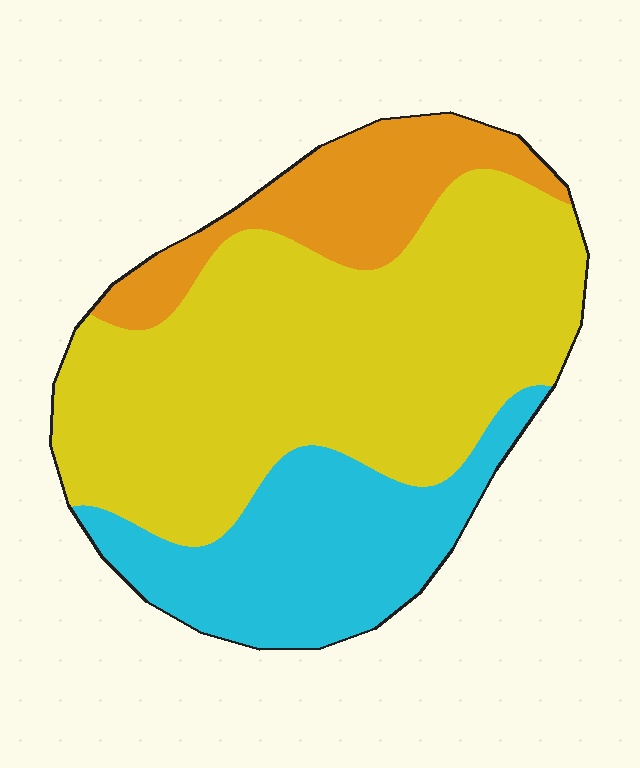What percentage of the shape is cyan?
Cyan takes up about one quarter (1/4) of the shape.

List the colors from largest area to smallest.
From largest to smallest: yellow, cyan, orange.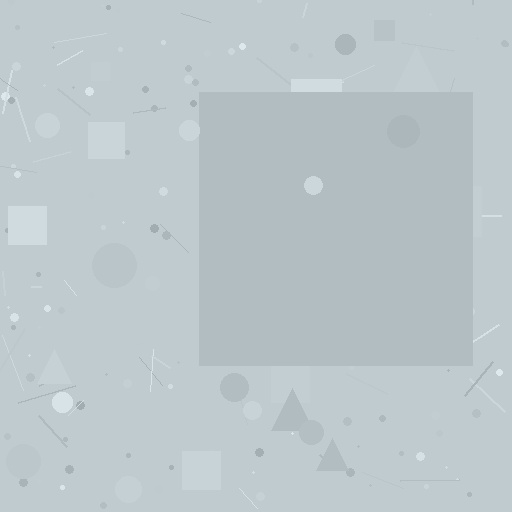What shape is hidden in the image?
A square is hidden in the image.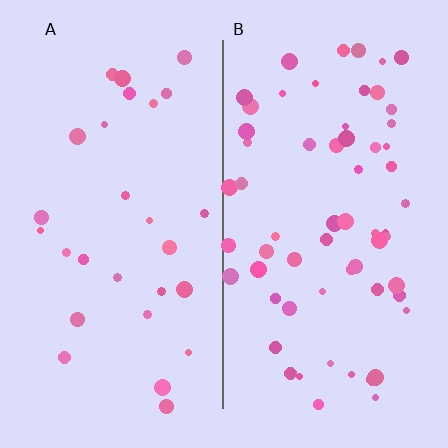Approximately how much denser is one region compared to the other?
Approximately 2.2× — region B over region A.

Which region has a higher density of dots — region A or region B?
B (the right).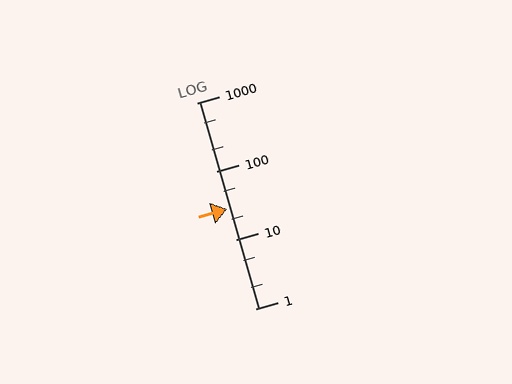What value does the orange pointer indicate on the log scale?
The pointer indicates approximately 28.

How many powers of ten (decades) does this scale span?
The scale spans 3 decades, from 1 to 1000.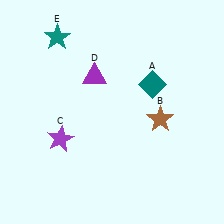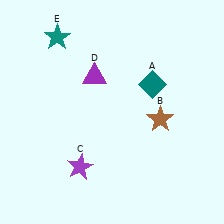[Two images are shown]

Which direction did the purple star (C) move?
The purple star (C) moved down.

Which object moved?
The purple star (C) moved down.